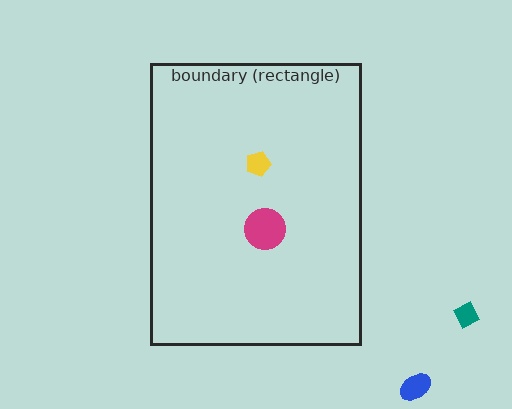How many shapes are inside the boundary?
2 inside, 2 outside.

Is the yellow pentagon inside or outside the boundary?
Inside.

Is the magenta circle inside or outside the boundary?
Inside.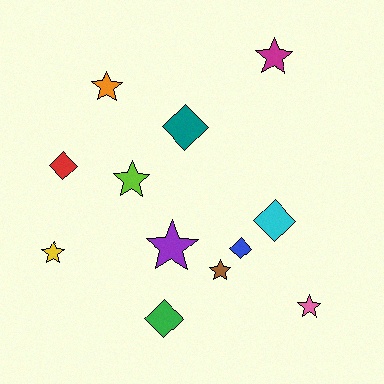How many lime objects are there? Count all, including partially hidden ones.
There is 1 lime object.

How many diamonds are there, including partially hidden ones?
There are 5 diamonds.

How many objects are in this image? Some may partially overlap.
There are 12 objects.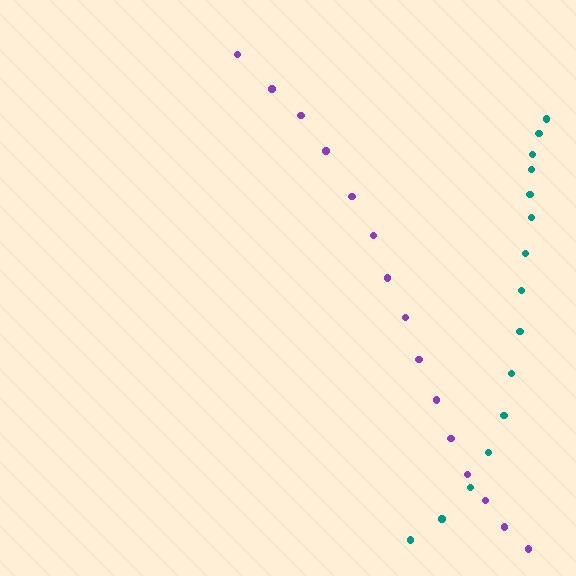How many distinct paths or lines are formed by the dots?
There are 2 distinct paths.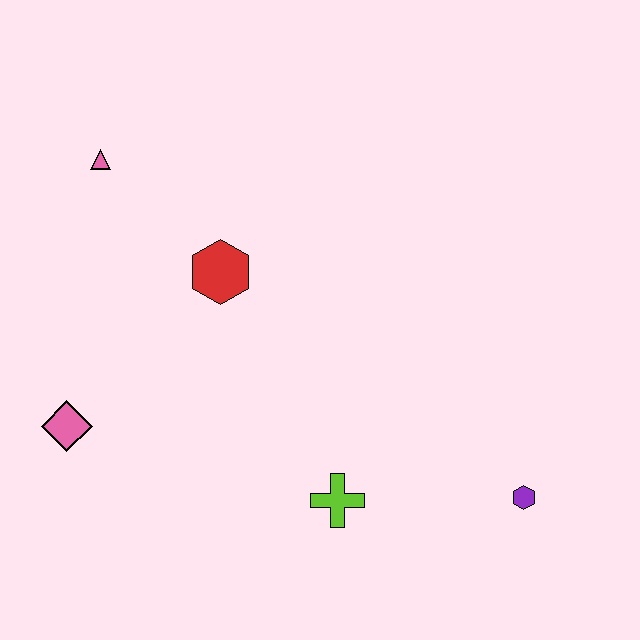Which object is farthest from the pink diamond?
The purple hexagon is farthest from the pink diamond.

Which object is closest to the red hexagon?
The pink triangle is closest to the red hexagon.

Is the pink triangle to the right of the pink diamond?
Yes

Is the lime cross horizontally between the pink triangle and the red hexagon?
No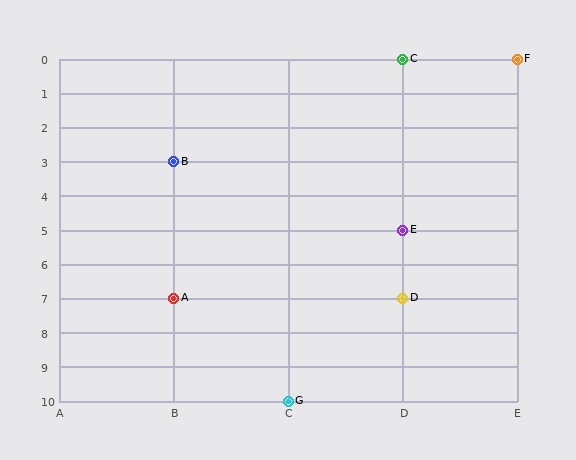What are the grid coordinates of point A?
Point A is at grid coordinates (B, 7).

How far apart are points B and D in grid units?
Points B and D are 2 columns and 4 rows apart (about 4.5 grid units diagonally).